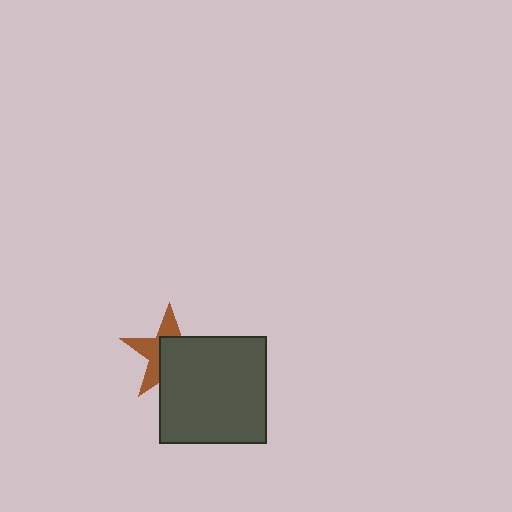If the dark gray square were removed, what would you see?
You would see the complete brown star.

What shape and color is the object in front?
The object in front is a dark gray square.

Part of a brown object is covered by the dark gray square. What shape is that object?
It is a star.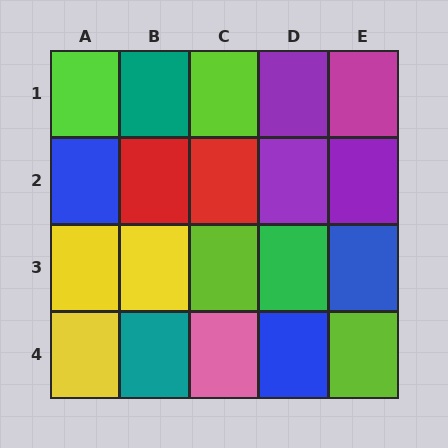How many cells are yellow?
3 cells are yellow.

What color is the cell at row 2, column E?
Purple.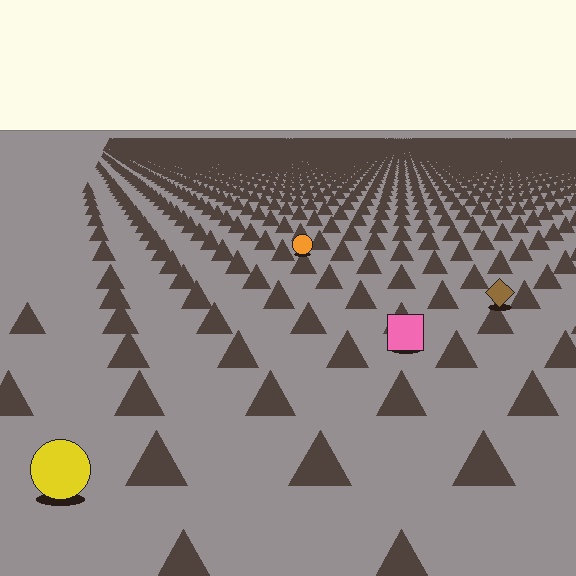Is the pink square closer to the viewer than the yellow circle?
No. The yellow circle is closer — you can tell from the texture gradient: the ground texture is coarser near it.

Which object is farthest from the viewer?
The orange circle is farthest from the viewer. It appears smaller and the ground texture around it is denser.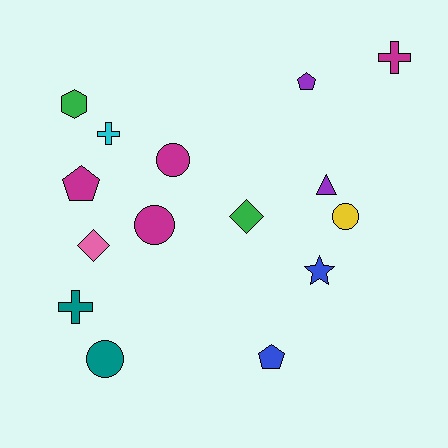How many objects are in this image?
There are 15 objects.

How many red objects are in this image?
There are no red objects.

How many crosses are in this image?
There are 3 crosses.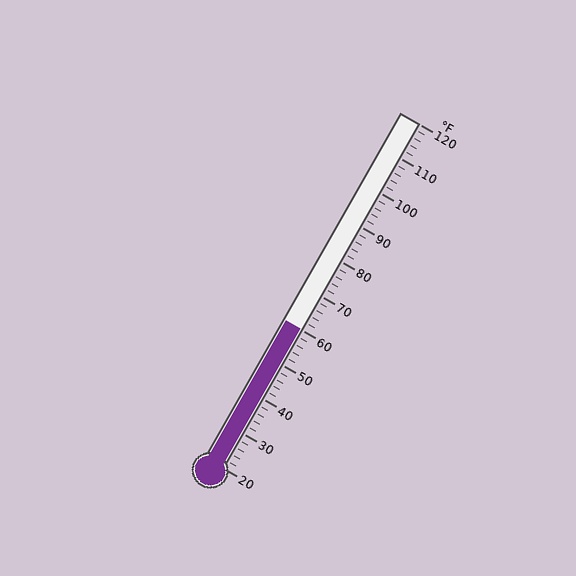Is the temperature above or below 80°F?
The temperature is below 80°F.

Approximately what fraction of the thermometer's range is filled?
The thermometer is filled to approximately 40% of its range.